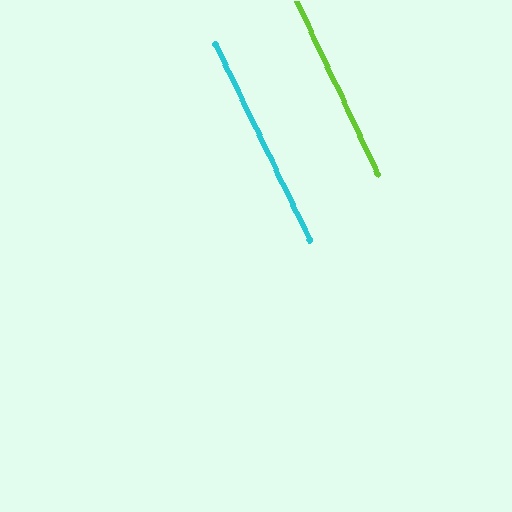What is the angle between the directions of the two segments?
Approximately 1 degree.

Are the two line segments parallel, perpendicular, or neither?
Parallel — their directions differ by only 0.5°.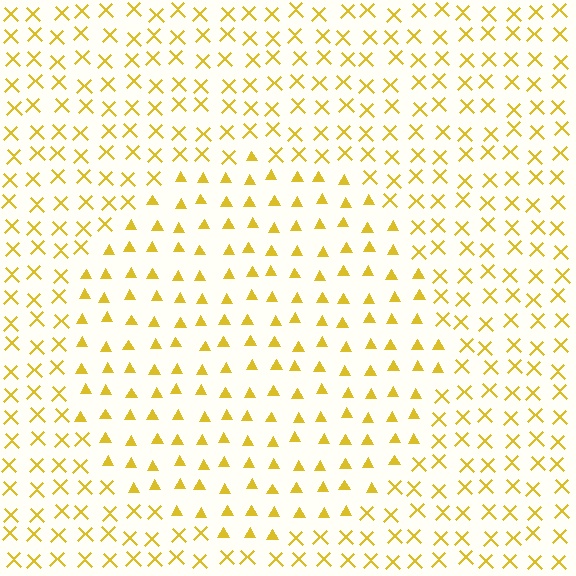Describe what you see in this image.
The image is filled with small yellow elements arranged in a uniform grid. A circle-shaped region contains triangles, while the surrounding area contains X marks. The boundary is defined purely by the change in element shape.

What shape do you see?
I see a circle.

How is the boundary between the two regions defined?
The boundary is defined by a change in element shape: triangles inside vs. X marks outside. All elements share the same color and spacing.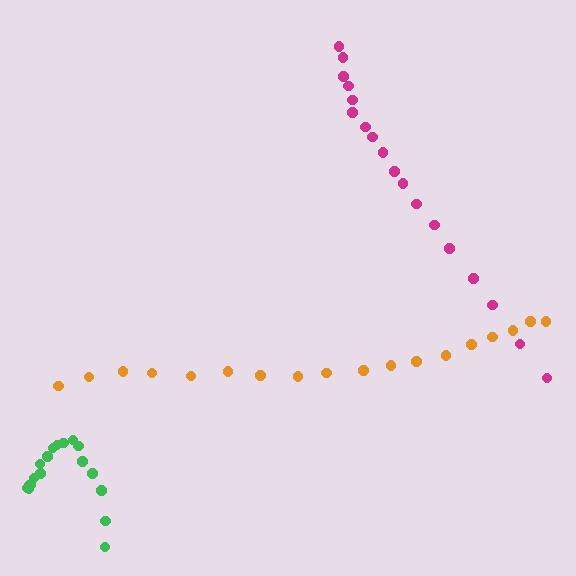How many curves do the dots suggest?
There are 3 distinct paths.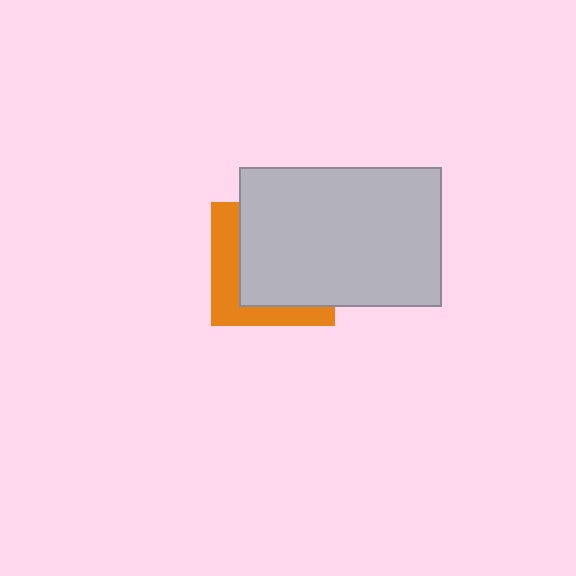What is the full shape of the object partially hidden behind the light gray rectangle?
The partially hidden object is an orange square.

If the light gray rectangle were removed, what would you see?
You would see the complete orange square.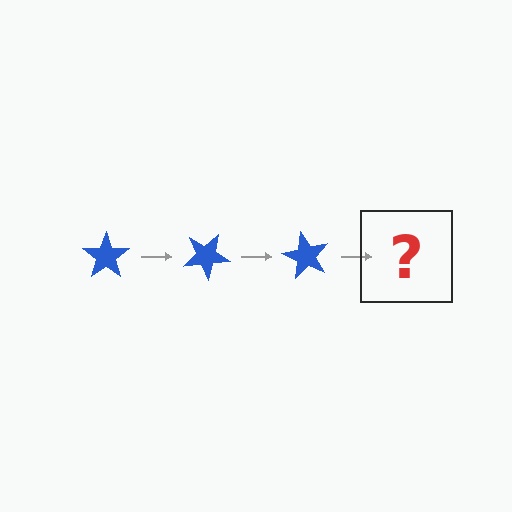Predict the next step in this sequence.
The next step is a blue star rotated 90 degrees.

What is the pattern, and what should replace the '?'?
The pattern is that the star rotates 30 degrees each step. The '?' should be a blue star rotated 90 degrees.